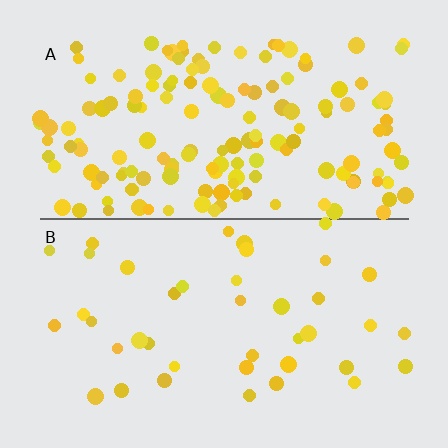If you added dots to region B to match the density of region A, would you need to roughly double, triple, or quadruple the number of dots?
Approximately quadruple.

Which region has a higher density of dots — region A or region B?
A (the top).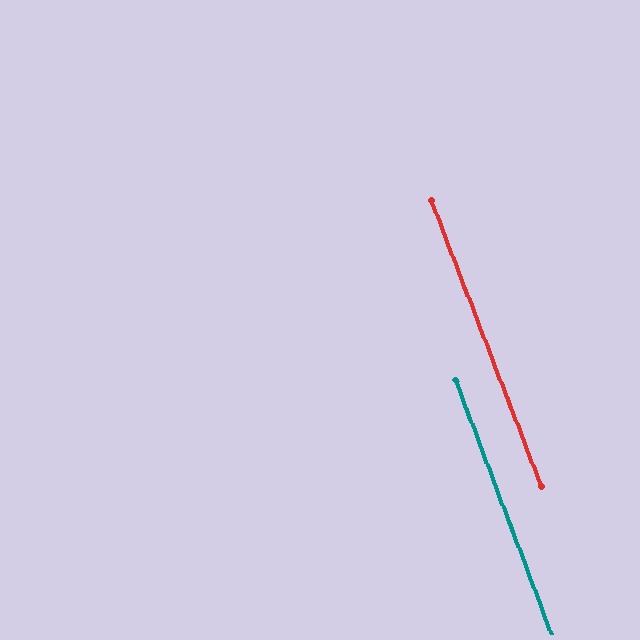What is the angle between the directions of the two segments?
Approximately 0 degrees.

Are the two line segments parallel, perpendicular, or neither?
Parallel — their directions differ by only 0.2°.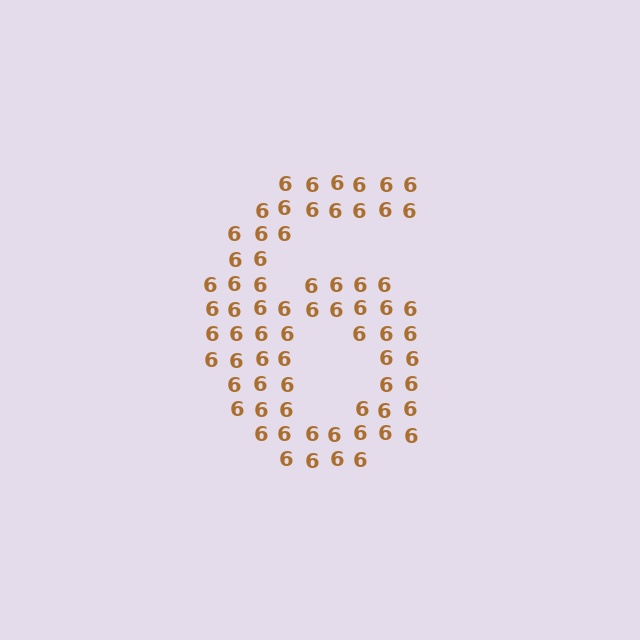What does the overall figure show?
The overall figure shows the digit 6.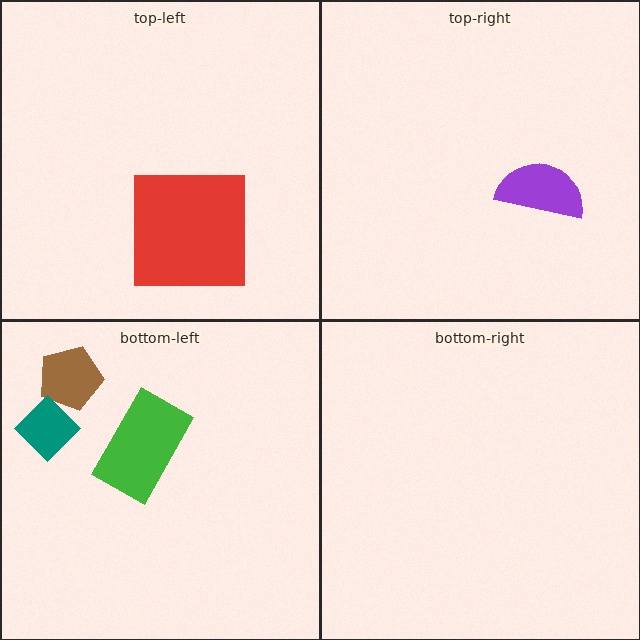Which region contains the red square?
The top-left region.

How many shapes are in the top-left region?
1.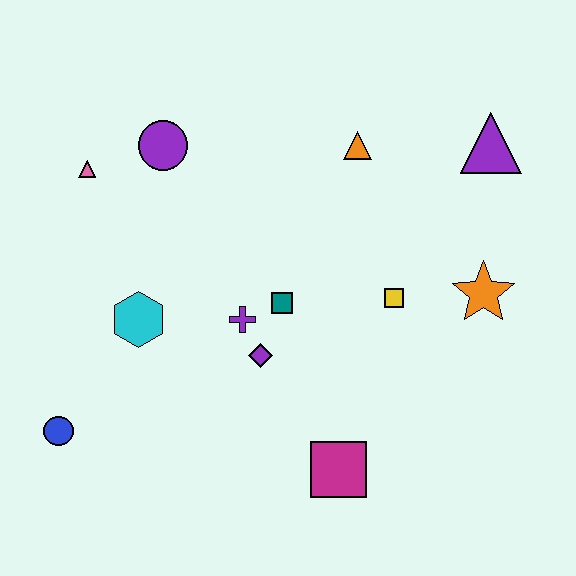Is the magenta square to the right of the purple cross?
Yes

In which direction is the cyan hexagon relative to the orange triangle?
The cyan hexagon is to the left of the orange triangle.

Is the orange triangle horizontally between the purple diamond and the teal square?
No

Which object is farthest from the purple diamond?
The purple triangle is farthest from the purple diamond.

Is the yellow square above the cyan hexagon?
Yes